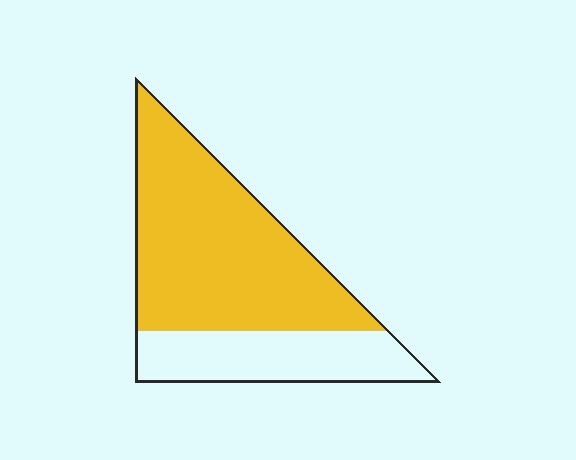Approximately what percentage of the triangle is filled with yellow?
Approximately 70%.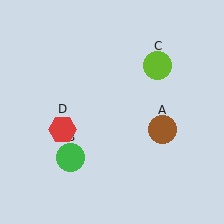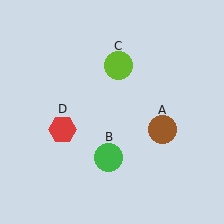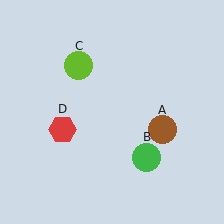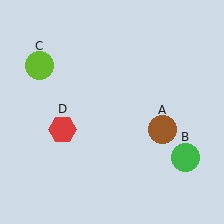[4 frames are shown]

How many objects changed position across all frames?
2 objects changed position: green circle (object B), lime circle (object C).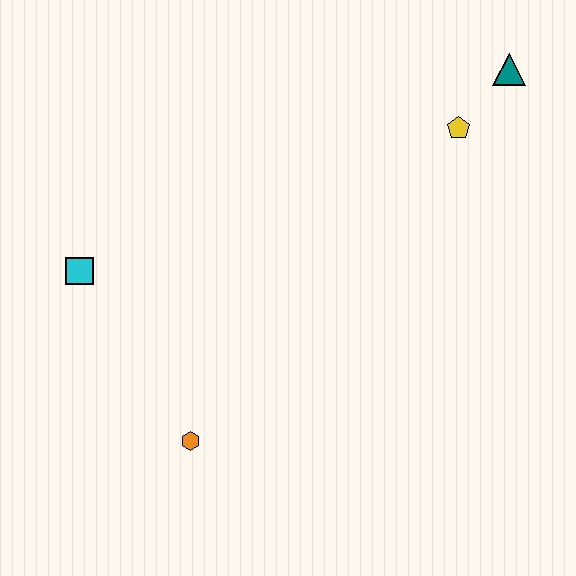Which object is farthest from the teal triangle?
The orange hexagon is farthest from the teal triangle.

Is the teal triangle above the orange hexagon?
Yes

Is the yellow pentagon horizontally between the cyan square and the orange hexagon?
No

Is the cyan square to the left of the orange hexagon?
Yes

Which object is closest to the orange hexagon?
The cyan square is closest to the orange hexagon.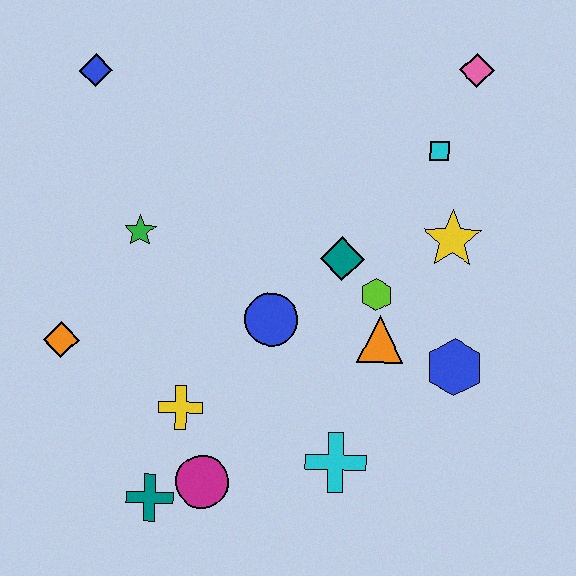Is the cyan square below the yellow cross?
No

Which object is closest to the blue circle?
The teal diamond is closest to the blue circle.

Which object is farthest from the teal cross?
The pink diamond is farthest from the teal cross.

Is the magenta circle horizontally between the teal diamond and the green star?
Yes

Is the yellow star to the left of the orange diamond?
No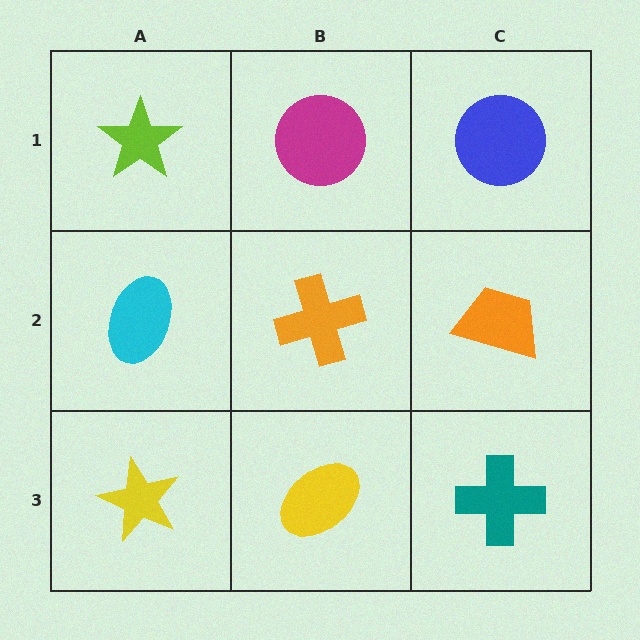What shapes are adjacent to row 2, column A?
A lime star (row 1, column A), a yellow star (row 3, column A), an orange cross (row 2, column B).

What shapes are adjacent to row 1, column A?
A cyan ellipse (row 2, column A), a magenta circle (row 1, column B).